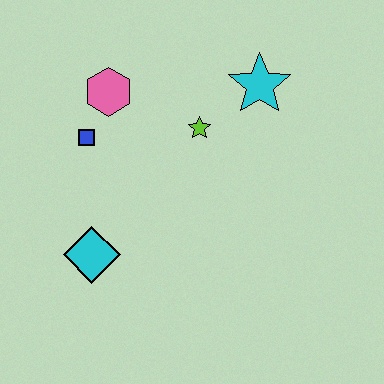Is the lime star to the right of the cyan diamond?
Yes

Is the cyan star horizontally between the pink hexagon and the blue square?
No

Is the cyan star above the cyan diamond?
Yes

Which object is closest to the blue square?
The pink hexagon is closest to the blue square.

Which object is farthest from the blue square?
The cyan star is farthest from the blue square.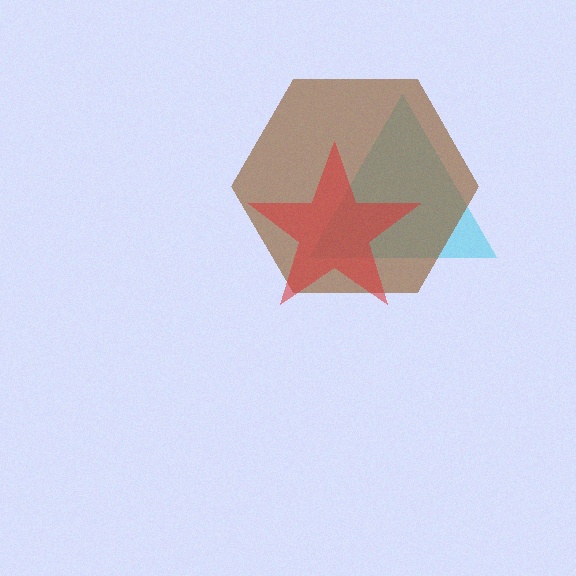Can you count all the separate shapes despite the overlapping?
Yes, there are 3 separate shapes.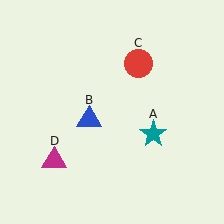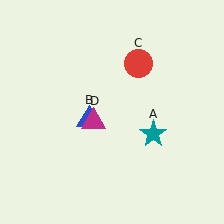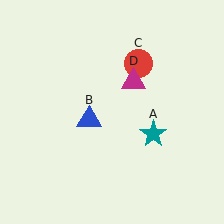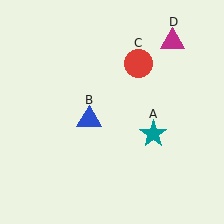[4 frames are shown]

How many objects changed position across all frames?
1 object changed position: magenta triangle (object D).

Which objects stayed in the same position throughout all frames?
Teal star (object A) and blue triangle (object B) and red circle (object C) remained stationary.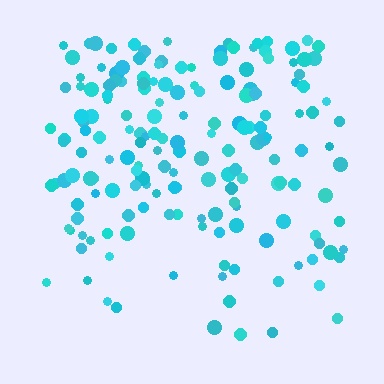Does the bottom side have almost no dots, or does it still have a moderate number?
Still a moderate number, just noticeably fewer than the top.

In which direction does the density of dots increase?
From bottom to top, with the top side densest.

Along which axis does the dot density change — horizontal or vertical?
Vertical.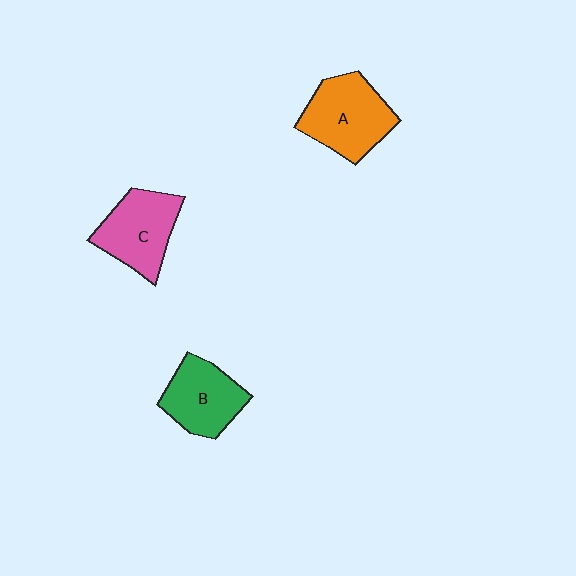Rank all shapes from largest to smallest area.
From largest to smallest: A (orange), C (pink), B (green).